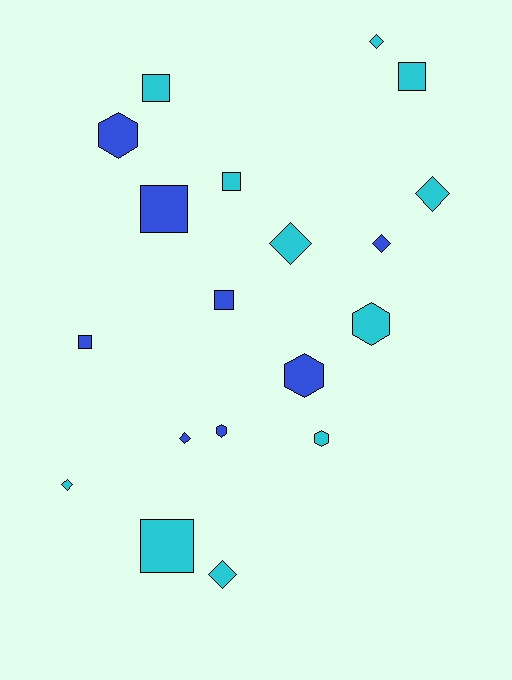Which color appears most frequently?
Cyan, with 11 objects.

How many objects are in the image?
There are 19 objects.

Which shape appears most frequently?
Square, with 7 objects.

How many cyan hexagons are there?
There are 2 cyan hexagons.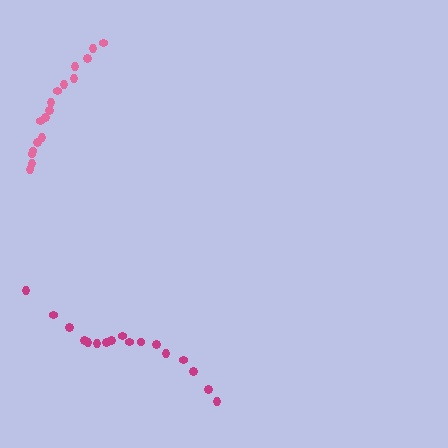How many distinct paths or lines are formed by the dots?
There are 2 distinct paths.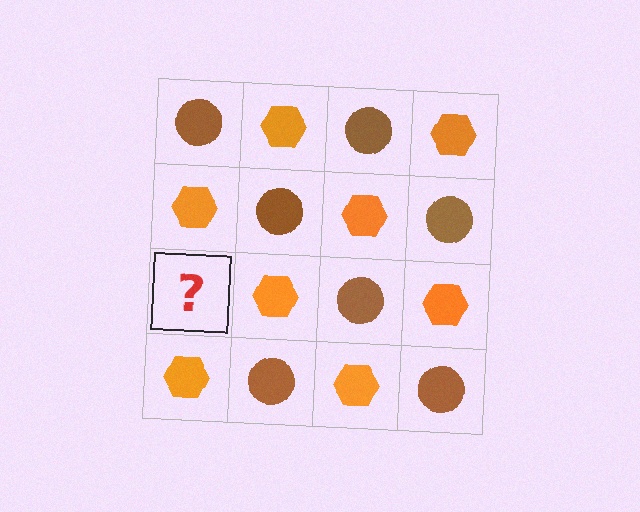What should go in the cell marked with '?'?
The missing cell should contain a brown circle.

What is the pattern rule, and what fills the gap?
The rule is that it alternates brown circle and orange hexagon in a checkerboard pattern. The gap should be filled with a brown circle.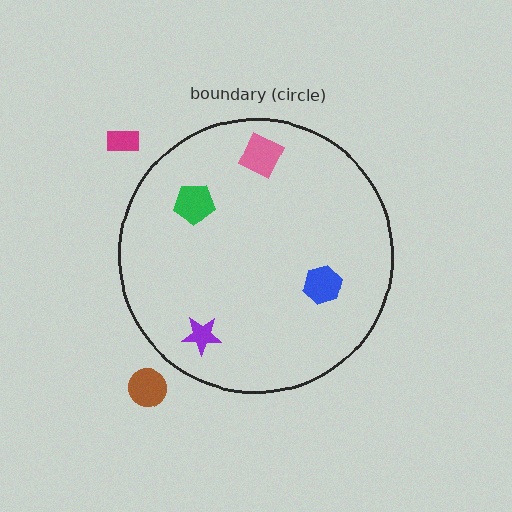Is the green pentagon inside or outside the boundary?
Inside.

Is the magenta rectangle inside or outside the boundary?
Outside.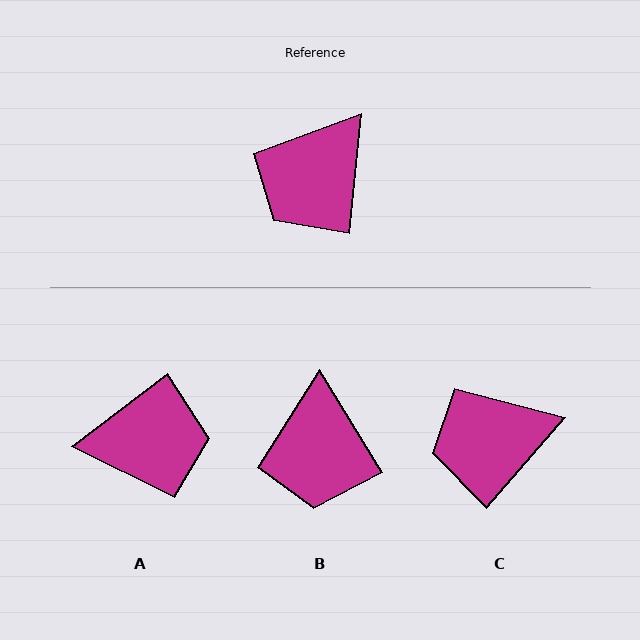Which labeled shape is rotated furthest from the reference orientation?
A, about 133 degrees away.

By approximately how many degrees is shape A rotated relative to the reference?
Approximately 133 degrees counter-clockwise.